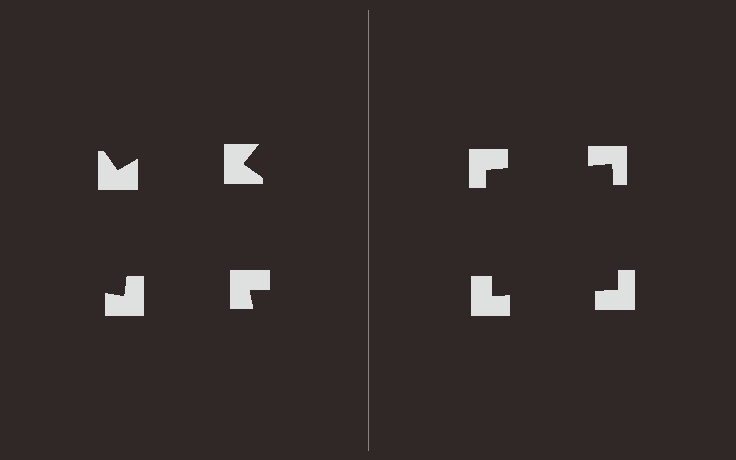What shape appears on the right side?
An illusory square.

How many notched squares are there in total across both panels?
8 — 4 on each side.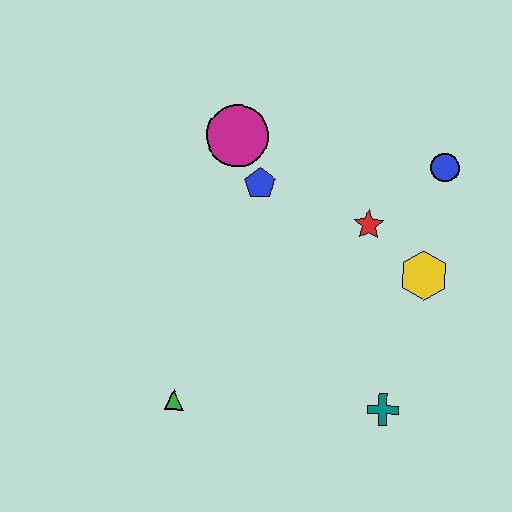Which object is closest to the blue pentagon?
The magenta circle is closest to the blue pentagon.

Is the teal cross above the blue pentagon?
No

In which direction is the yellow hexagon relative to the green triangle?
The yellow hexagon is to the right of the green triangle.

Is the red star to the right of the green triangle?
Yes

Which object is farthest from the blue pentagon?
The teal cross is farthest from the blue pentagon.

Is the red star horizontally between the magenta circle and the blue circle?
Yes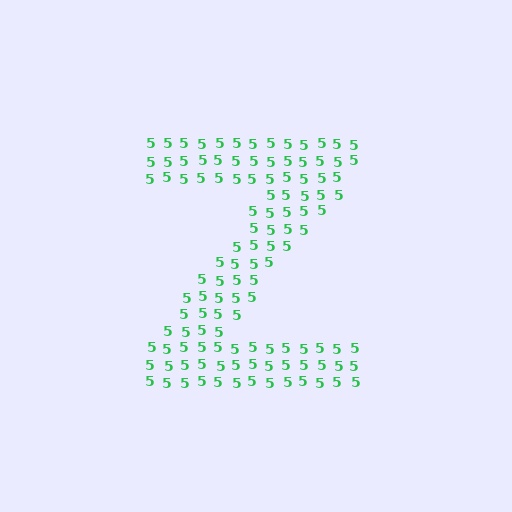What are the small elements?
The small elements are digit 5's.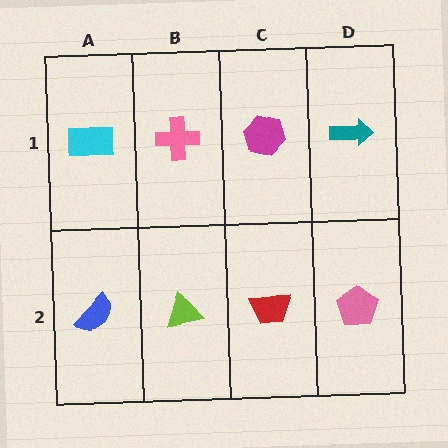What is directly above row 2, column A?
A cyan rectangle.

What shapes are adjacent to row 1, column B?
A lime triangle (row 2, column B), a cyan rectangle (row 1, column A), a magenta hexagon (row 1, column C).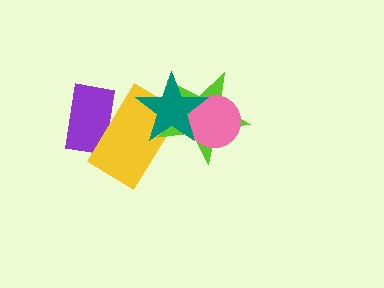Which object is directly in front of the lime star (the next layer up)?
The pink circle is directly in front of the lime star.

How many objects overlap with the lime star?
3 objects overlap with the lime star.